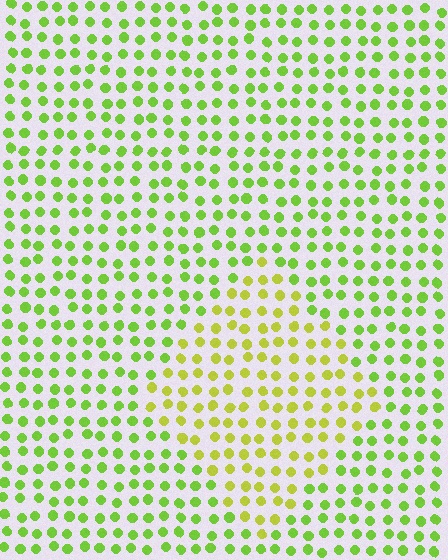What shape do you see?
I see a diamond.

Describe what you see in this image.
The image is filled with small lime elements in a uniform arrangement. A diamond-shaped region is visible where the elements are tinted to a slightly different hue, forming a subtle color boundary.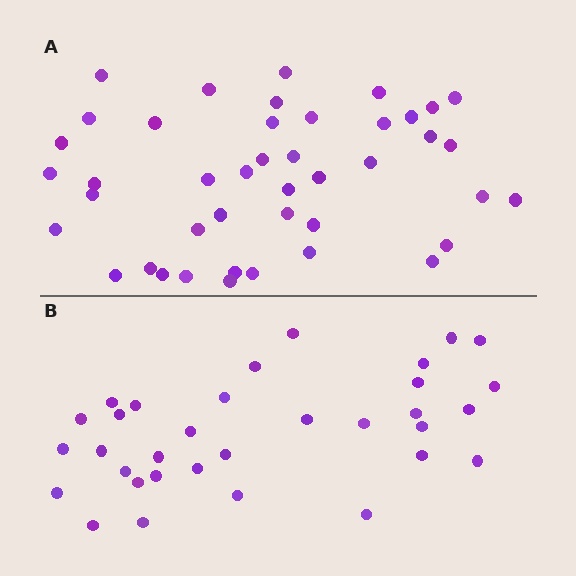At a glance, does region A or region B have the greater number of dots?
Region A (the top region) has more dots.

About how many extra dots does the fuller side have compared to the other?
Region A has roughly 10 or so more dots than region B.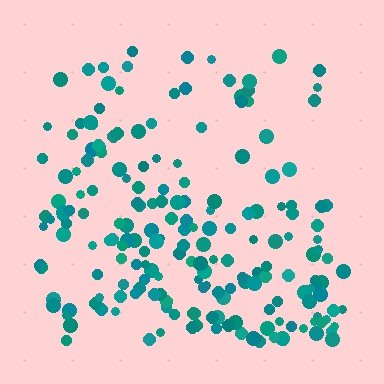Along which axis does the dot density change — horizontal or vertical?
Vertical.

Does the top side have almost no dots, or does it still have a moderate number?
Still a moderate number, just noticeably fewer than the bottom.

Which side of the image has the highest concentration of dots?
The bottom.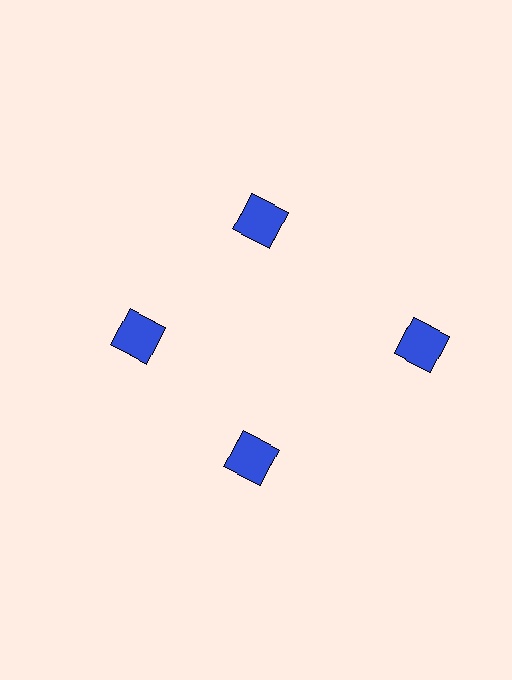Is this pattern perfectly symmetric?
No. The 4 blue squares are arranged in a ring, but one element near the 3 o'clock position is pushed outward from the center, breaking the 4-fold rotational symmetry.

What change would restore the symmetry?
The symmetry would be restored by moving it inward, back onto the ring so that all 4 squares sit at equal angles and equal distance from the center.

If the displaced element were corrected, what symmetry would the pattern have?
It would have 4-fold rotational symmetry — the pattern would map onto itself every 90 degrees.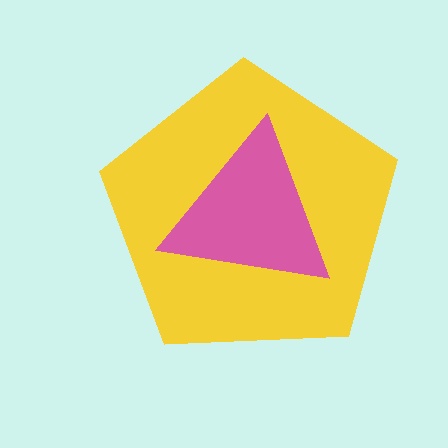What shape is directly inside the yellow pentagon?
The pink triangle.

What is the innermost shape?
The pink triangle.